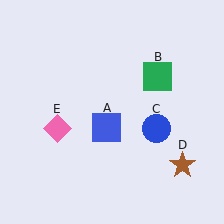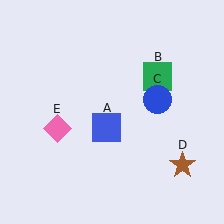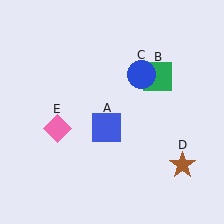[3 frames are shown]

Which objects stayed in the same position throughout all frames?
Blue square (object A) and green square (object B) and brown star (object D) and pink diamond (object E) remained stationary.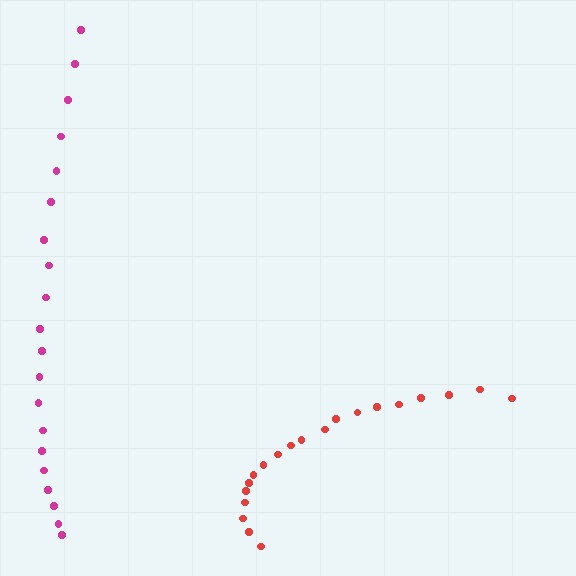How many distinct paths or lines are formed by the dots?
There are 2 distinct paths.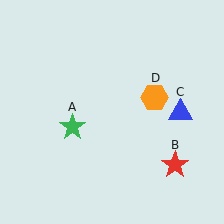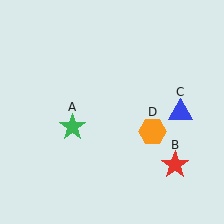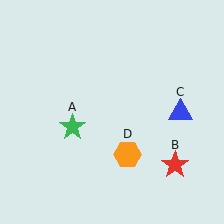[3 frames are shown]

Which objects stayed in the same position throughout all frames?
Green star (object A) and red star (object B) and blue triangle (object C) remained stationary.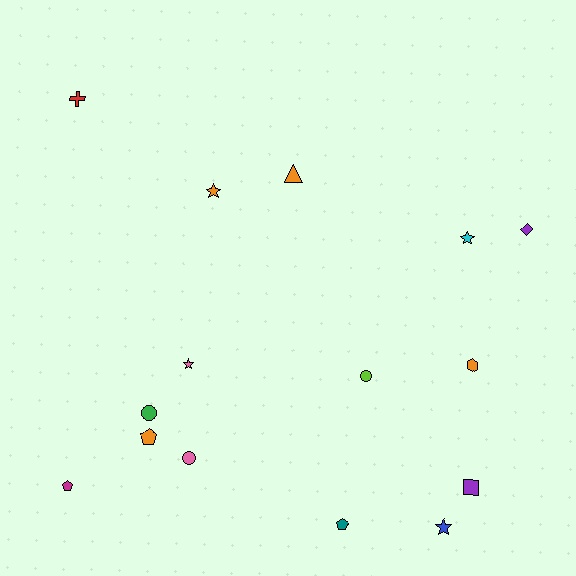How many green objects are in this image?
There is 1 green object.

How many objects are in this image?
There are 15 objects.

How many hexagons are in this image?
There is 1 hexagon.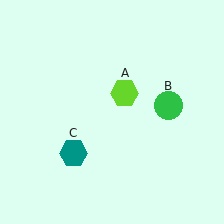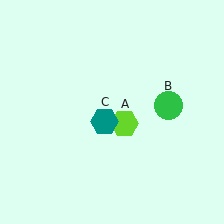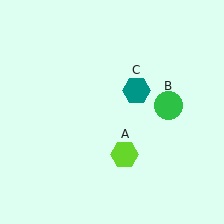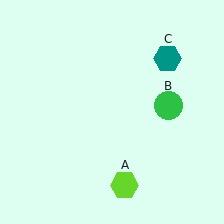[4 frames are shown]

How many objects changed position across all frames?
2 objects changed position: lime hexagon (object A), teal hexagon (object C).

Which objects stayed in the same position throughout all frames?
Green circle (object B) remained stationary.